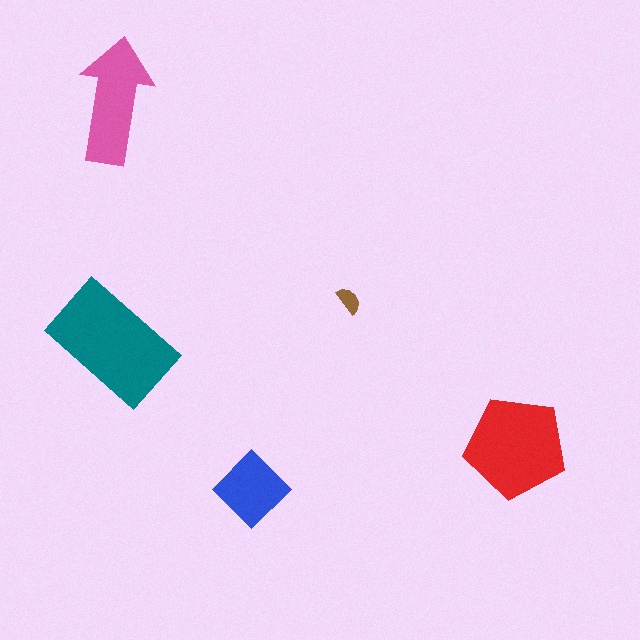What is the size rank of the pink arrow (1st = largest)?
3rd.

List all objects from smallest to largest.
The brown semicircle, the blue diamond, the pink arrow, the red pentagon, the teal rectangle.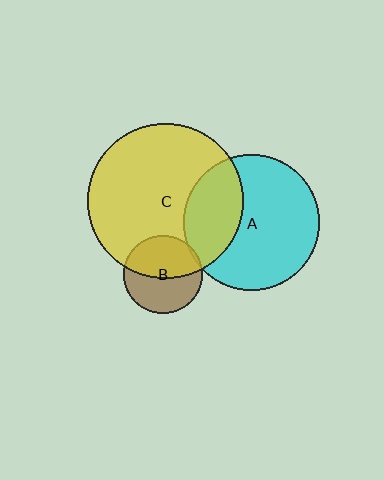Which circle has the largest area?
Circle C (yellow).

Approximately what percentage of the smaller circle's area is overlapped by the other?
Approximately 5%.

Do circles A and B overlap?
Yes.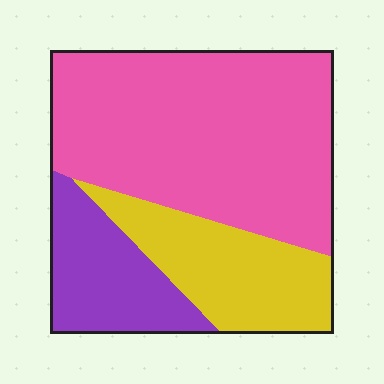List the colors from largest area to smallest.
From largest to smallest: pink, yellow, purple.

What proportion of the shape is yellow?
Yellow takes up between a sixth and a third of the shape.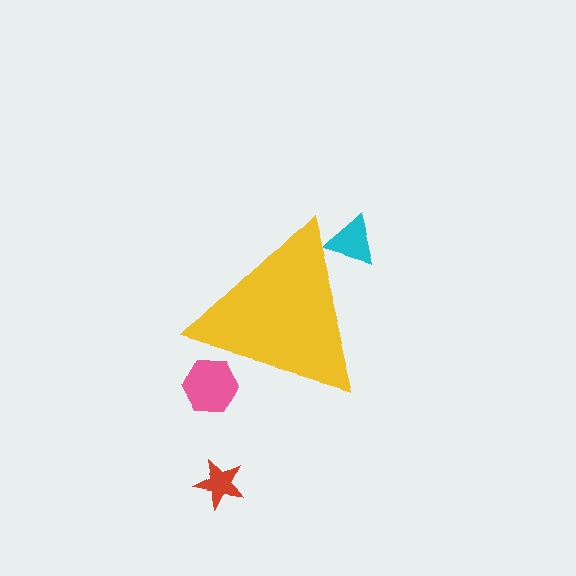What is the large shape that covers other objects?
A yellow triangle.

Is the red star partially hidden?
No, the red star is fully visible.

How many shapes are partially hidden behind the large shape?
2 shapes are partially hidden.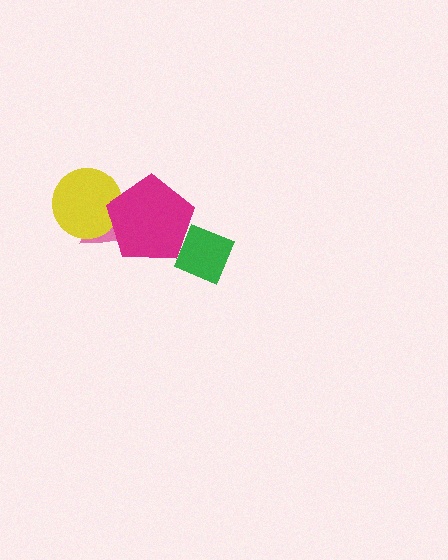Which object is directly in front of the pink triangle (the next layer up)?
The yellow circle is directly in front of the pink triangle.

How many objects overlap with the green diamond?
1 object overlaps with the green diamond.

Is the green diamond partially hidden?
No, no other shape covers it.